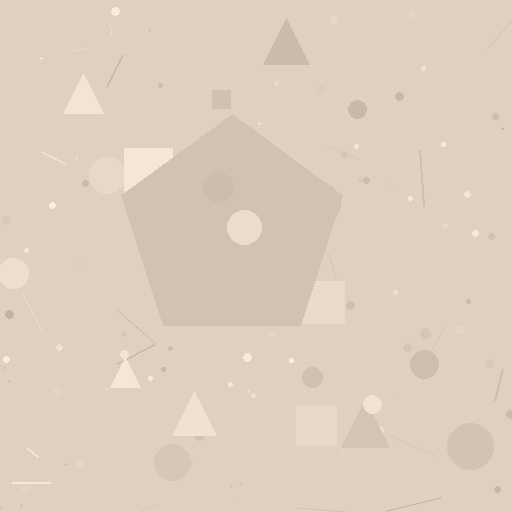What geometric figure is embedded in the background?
A pentagon is embedded in the background.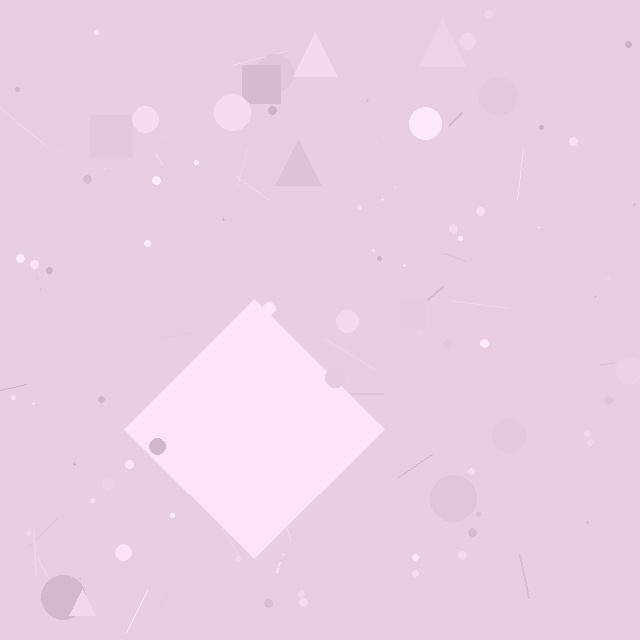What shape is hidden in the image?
A diamond is hidden in the image.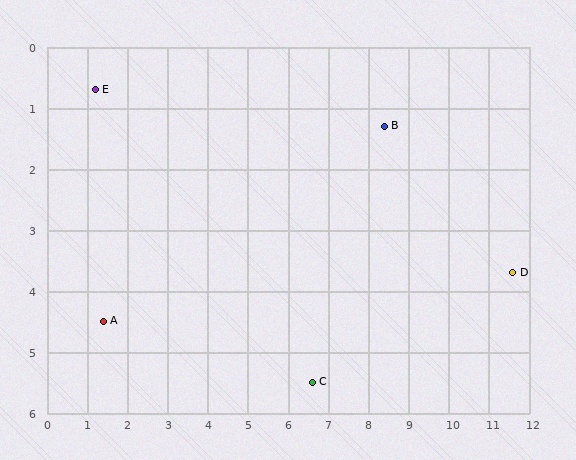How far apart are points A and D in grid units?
Points A and D are about 10.2 grid units apart.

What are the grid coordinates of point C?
Point C is at approximately (6.6, 5.5).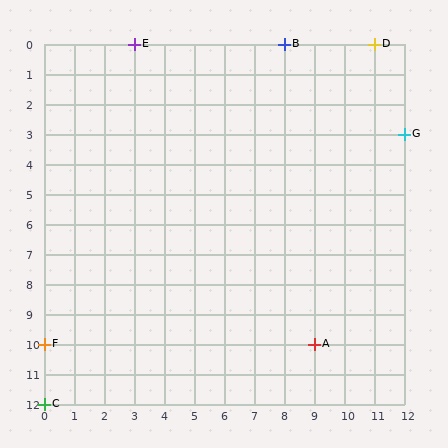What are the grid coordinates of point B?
Point B is at grid coordinates (8, 0).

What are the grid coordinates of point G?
Point G is at grid coordinates (12, 3).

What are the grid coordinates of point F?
Point F is at grid coordinates (0, 10).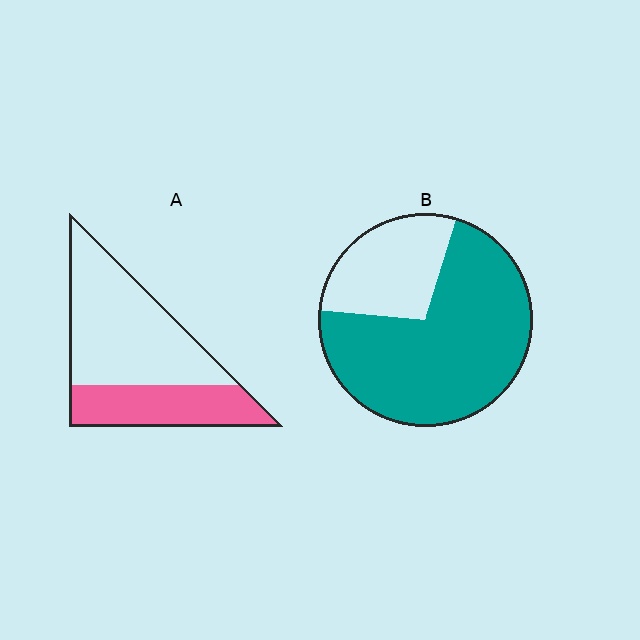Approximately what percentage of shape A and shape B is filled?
A is approximately 35% and B is approximately 70%.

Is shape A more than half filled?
No.